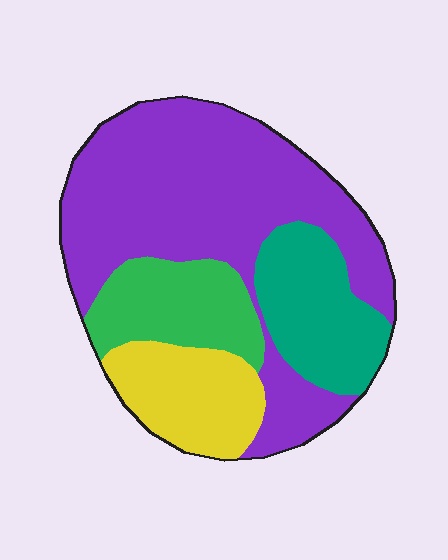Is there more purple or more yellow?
Purple.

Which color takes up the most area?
Purple, at roughly 50%.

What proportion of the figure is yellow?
Yellow covers roughly 15% of the figure.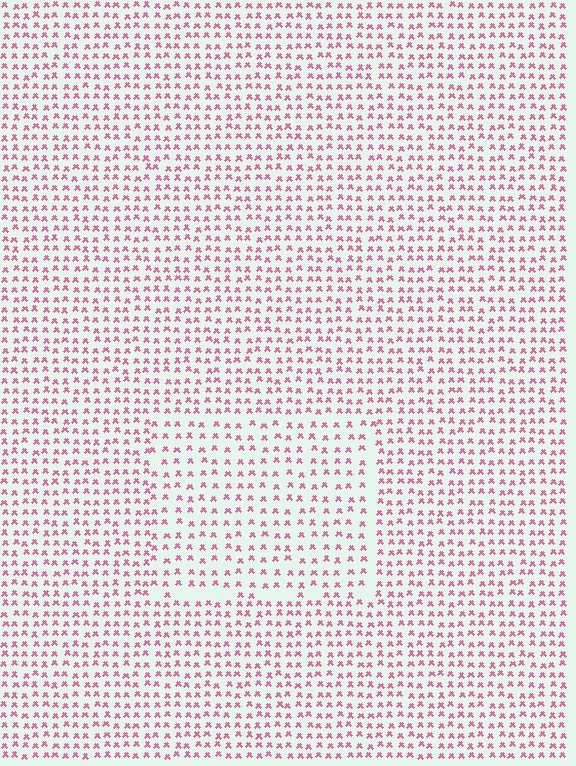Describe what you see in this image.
The image contains small pink elements arranged at two different densities. A rectangle-shaped region is visible where the elements are less densely packed than the surrounding area.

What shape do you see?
I see a rectangle.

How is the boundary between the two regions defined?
The boundary is defined by a change in element density (approximately 1.5x ratio). All elements are the same color, size, and shape.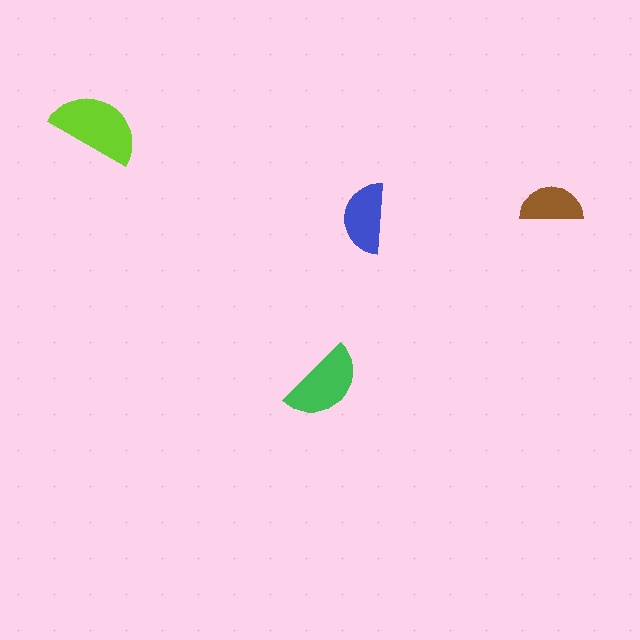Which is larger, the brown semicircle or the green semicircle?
The green one.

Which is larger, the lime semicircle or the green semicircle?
The lime one.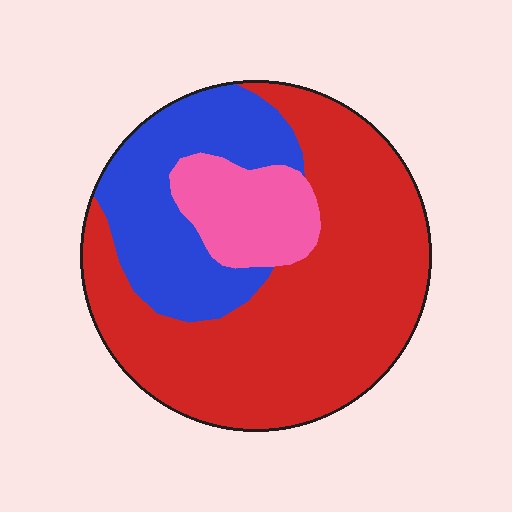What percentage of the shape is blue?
Blue covers roughly 25% of the shape.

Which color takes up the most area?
Red, at roughly 60%.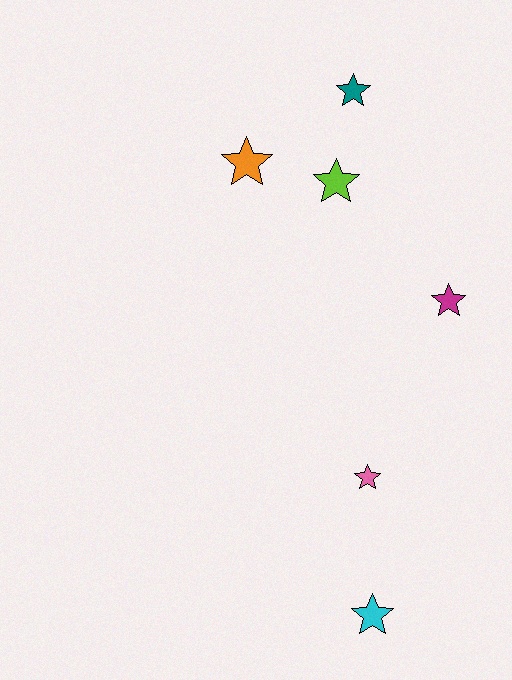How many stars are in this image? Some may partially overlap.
There are 6 stars.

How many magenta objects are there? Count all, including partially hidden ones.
There is 1 magenta object.